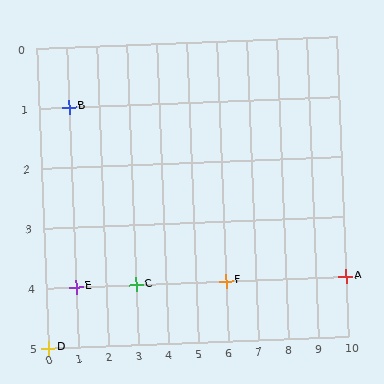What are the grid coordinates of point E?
Point E is at grid coordinates (1, 4).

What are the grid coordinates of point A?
Point A is at grid coordinates (10, 4).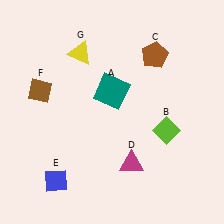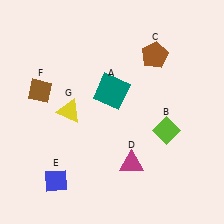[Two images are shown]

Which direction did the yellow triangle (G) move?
The yellow triangle (G) moved down.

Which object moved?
The yellow triangle (G) moved down.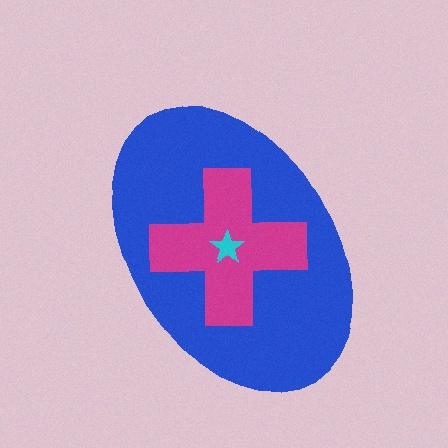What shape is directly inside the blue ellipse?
The magenta cross.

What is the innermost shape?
The cyan star.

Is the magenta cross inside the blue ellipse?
Yes.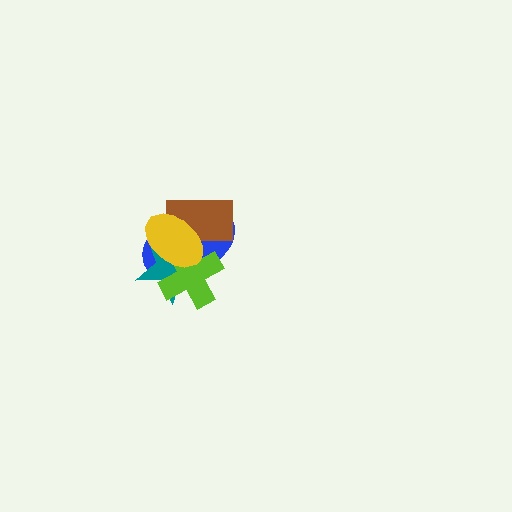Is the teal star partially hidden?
Yes, it is partially covered by another shape.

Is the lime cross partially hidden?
Yes, it is partially covered by another shape.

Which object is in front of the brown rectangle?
The yellow ellipse is in front of the brown rectangle.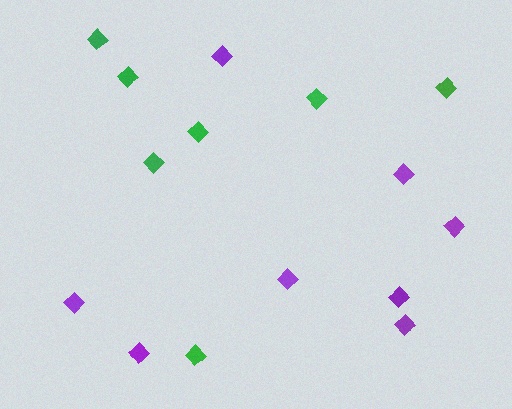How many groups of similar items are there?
There are 2 groups: one group of purple diamonds (8) and one group of green diamonds (7).